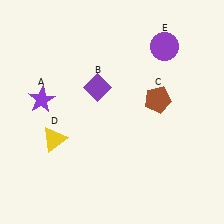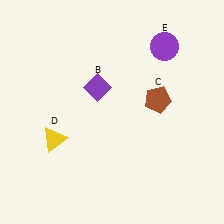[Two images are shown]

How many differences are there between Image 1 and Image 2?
There is 1 difference between the two images.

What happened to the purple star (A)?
The purple star (A) was removed in Image 2. It was in the top-left area of Image 1.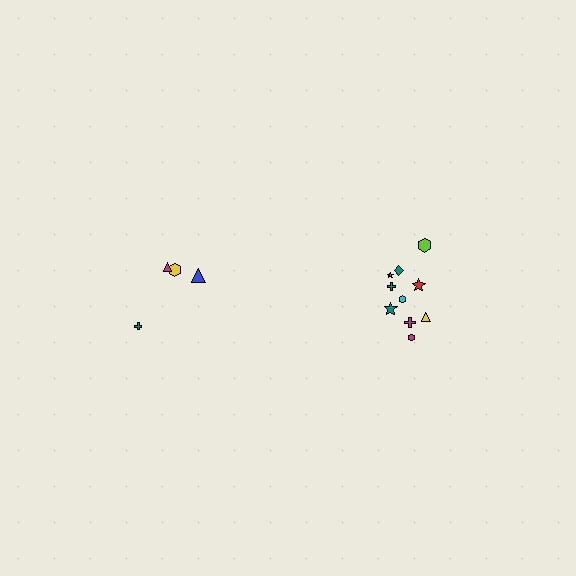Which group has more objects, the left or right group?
The right group.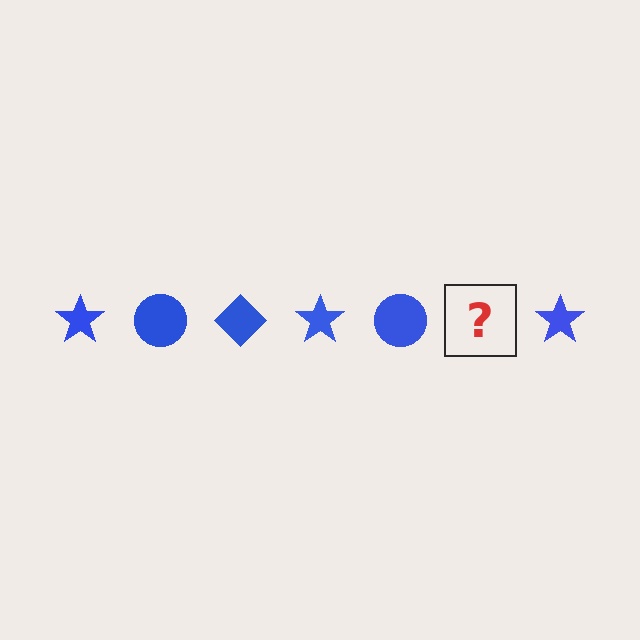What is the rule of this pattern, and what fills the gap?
The rule is that the pattern cycles through star, circle, diamond shapes in blue. The gap should be filled with a blue diamond.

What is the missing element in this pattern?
The missing element is a blue diamond.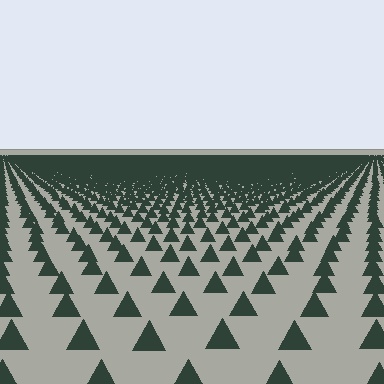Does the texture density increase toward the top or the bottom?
Density increases toward the top.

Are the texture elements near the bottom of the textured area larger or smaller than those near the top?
Larger. Near the bottom, elements are closer to the viewer and appear at a bigger on-screen size.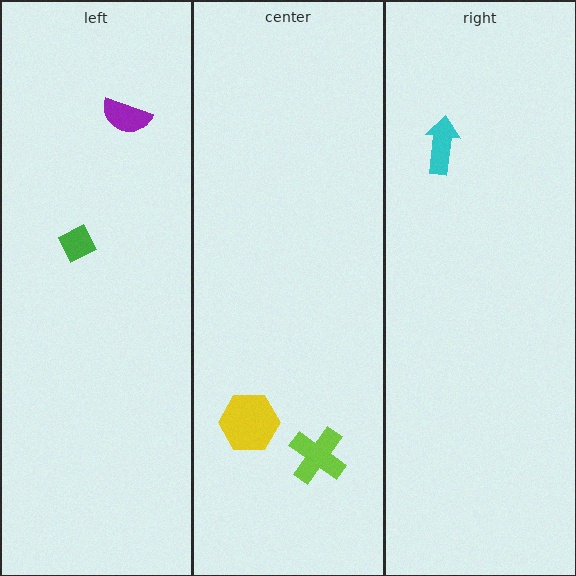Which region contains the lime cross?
The center region.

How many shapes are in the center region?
2.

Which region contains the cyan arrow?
The right region.